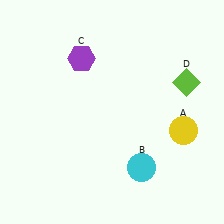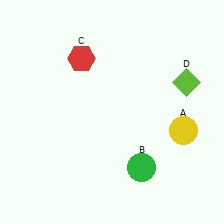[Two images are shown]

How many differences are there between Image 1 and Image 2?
There are 2 differences between the two images.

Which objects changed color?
B changed from cyan to green. C changed from purple to red.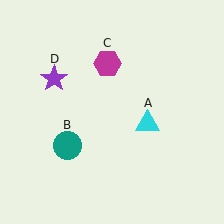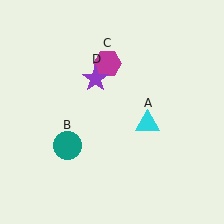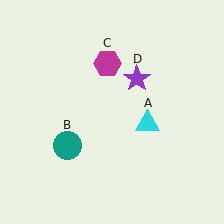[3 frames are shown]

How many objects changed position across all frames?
1 object changed position: purple star (object D).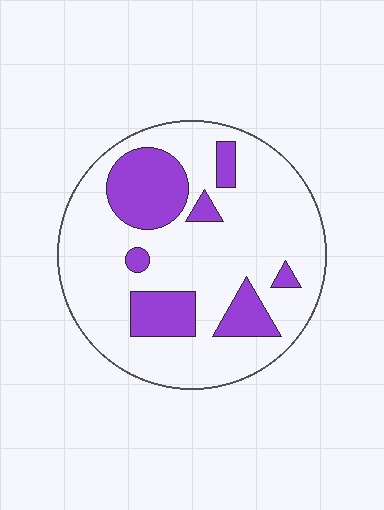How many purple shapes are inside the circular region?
7.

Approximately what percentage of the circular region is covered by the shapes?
Approximately 25%.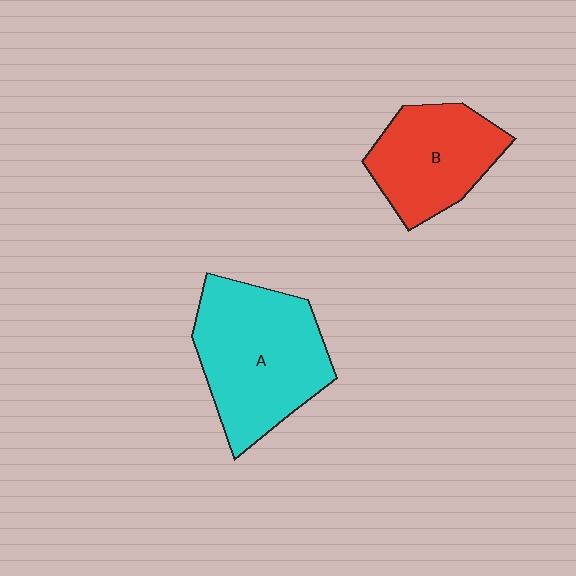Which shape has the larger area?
Shape A (cyan).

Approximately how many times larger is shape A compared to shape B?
Approximately 1.4 times.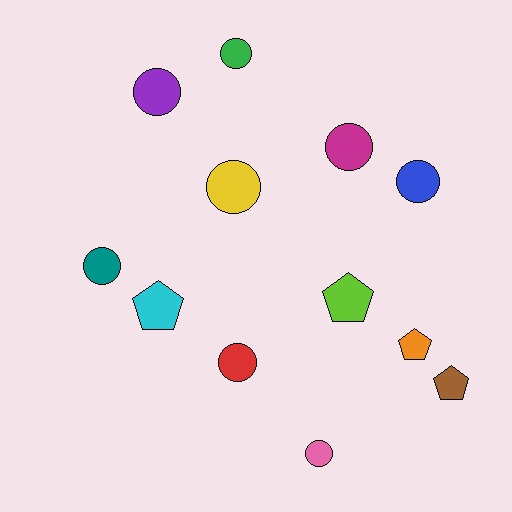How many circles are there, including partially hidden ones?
There are 8 circles.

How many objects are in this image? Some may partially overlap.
There are 12 objects.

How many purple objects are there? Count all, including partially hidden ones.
There is 1 purple object.